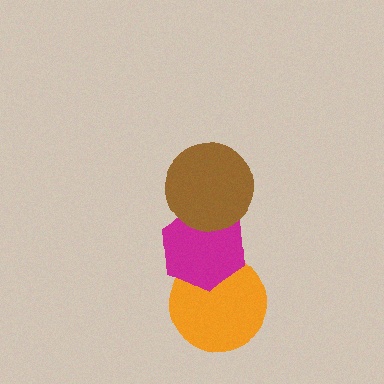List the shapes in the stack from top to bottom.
From top to bottom: the brown circle, the magenta hexagon, the orange circle.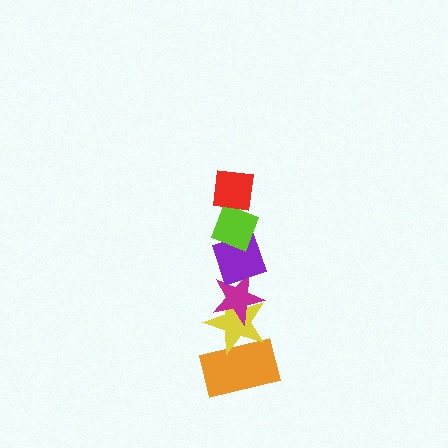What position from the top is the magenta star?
The magenta star is 4th from the top.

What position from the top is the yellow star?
The yellow star is 5th from the top.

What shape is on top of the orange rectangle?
The yellow star is on top of the orange rectangle.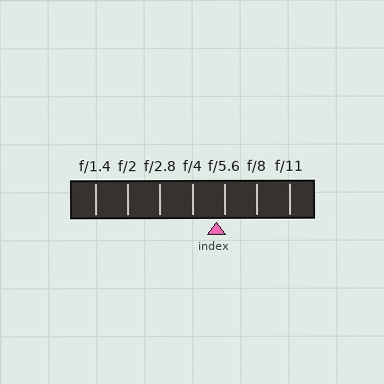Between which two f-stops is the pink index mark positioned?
The index mark is between f/4 and f/5.6.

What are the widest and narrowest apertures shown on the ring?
The widest aperture shown is f/1.4 and the narrowest is f/11.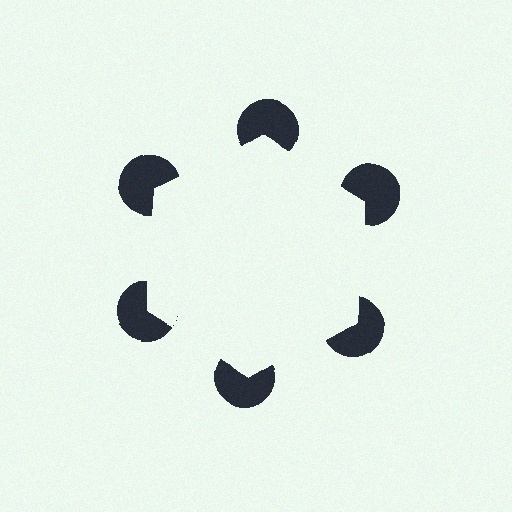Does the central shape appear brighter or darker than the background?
It typically appears slightly brighter than the background, even though no actual brightness change is drawn.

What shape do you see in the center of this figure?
An illusory hexagon — its edges are inferred from the aligned wedge cuts in the pac-man discs, not physically drawn.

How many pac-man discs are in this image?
There are 6 — one at each vertex of the illusory hexagon.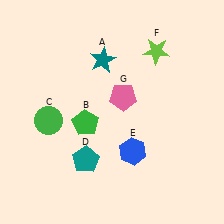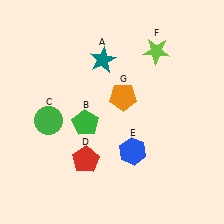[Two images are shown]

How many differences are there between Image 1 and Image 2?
There are 2 differences between the two images.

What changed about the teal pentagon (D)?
In Image 1, D is teal. In Image 2, it changed to red.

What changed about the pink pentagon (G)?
In Image 1, G is pink. In Image 2, it changed to orange.